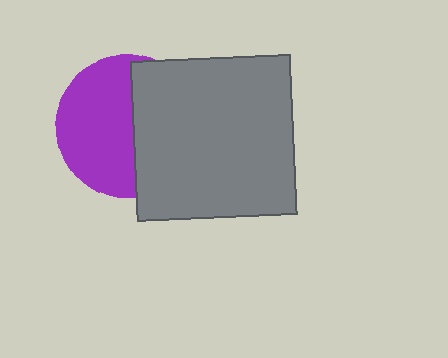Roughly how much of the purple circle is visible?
About half of it is visible (roughly 55%).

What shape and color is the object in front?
The object in front is a gray square.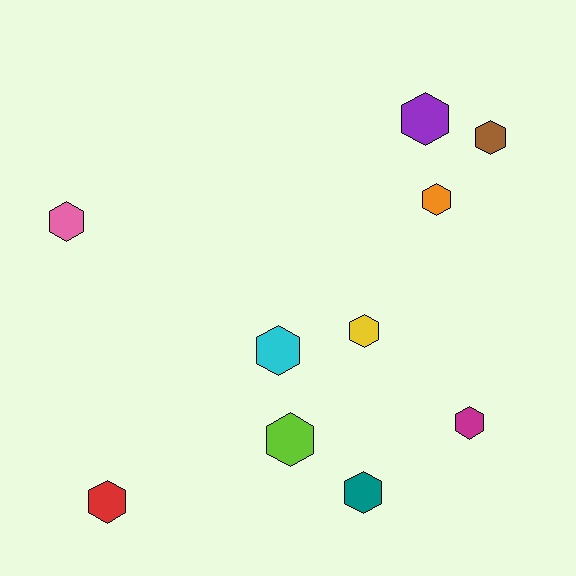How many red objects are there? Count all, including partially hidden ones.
There is 1 red object.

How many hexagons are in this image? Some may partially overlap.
There are 10 hexagons.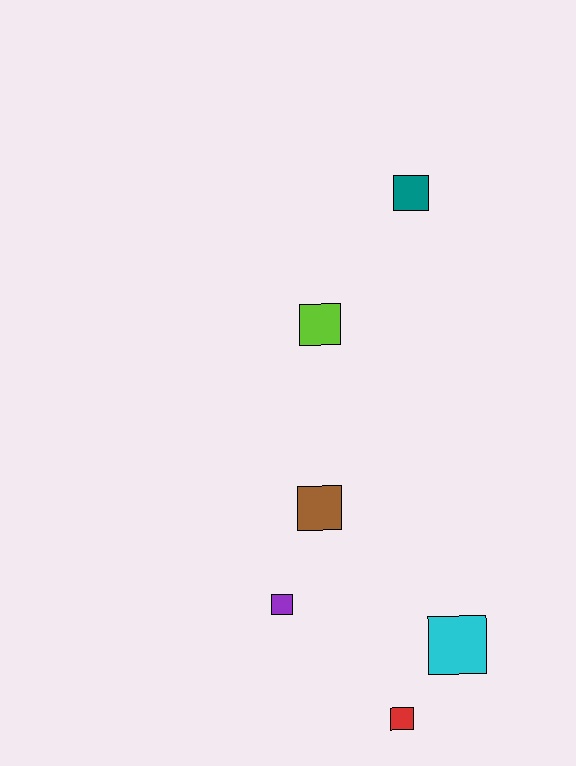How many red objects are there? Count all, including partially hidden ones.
There is 1 red object.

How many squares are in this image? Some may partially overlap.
There are 6 squares.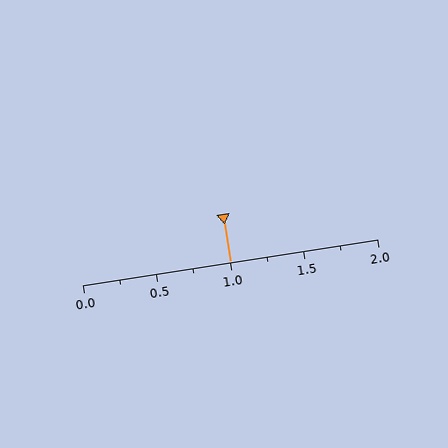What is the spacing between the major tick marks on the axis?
The major ticks are spaced 0.5 apart.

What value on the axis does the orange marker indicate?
The marker indicates approximately 1.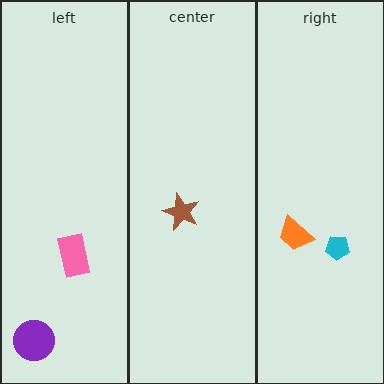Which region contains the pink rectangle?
The left region.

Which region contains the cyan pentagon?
The right region.